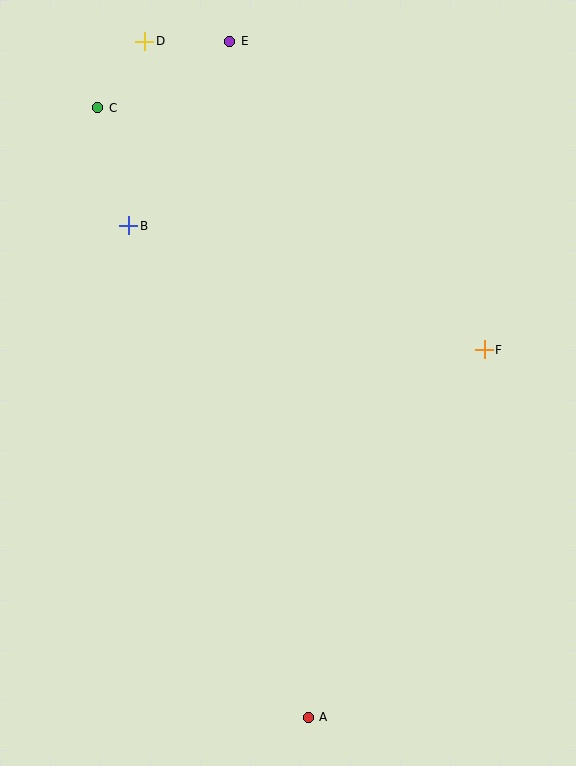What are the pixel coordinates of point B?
Point B is at (129, 226).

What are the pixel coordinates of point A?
Point A is at (308, 717).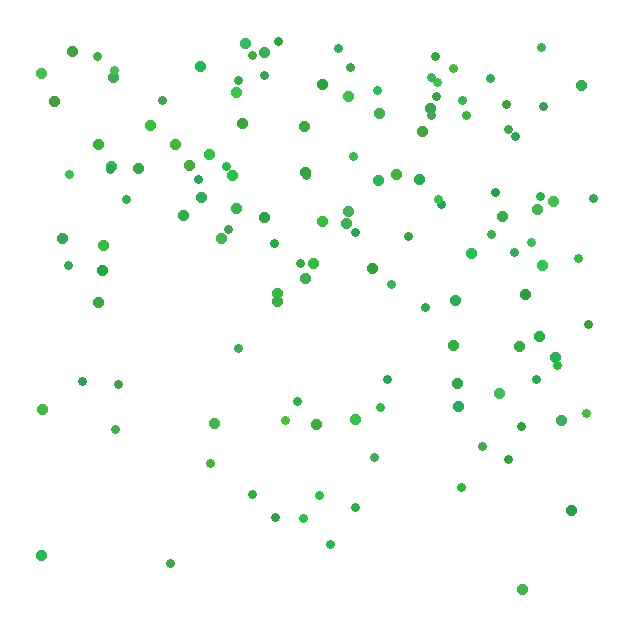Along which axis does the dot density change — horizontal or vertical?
Vertical.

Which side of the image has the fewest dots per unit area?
The bottom.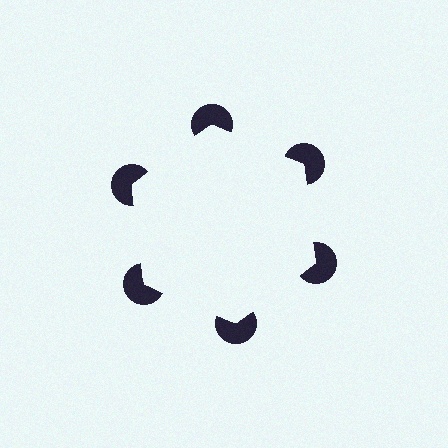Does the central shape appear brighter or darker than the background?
It typically appears slightly brighter than the background, even though no actual brightness change is drawn.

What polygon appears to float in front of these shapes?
An illusory hexagon — its edges are inferred from the aligned wedge cuts in the pac-man discs, not physically drawn.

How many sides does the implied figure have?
6 sides.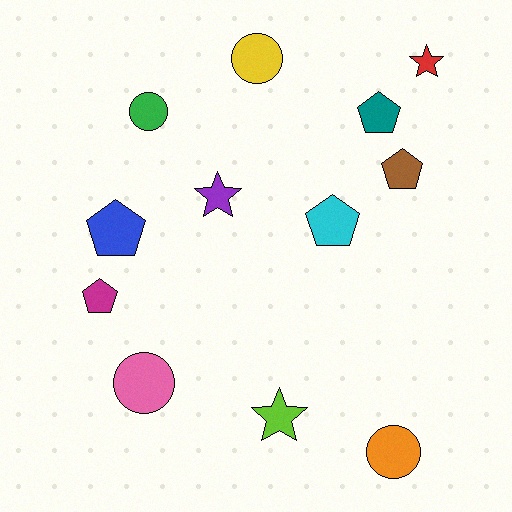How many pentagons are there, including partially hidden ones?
There are 5 pentagons.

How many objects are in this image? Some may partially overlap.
There are 12 objects.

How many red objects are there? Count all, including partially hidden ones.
There is 1 red object.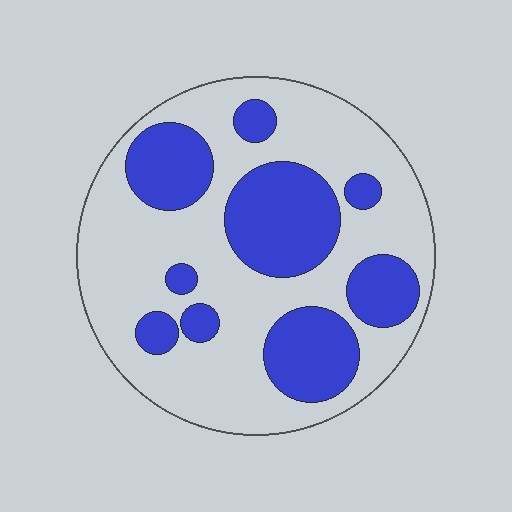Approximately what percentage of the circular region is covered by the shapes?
Approximately 35%.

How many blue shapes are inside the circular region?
9.